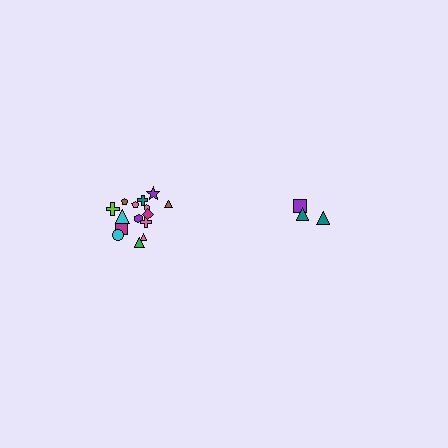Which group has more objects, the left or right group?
The left group.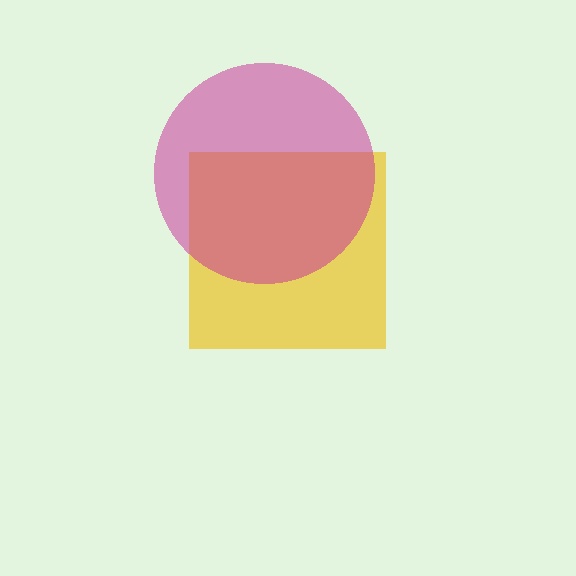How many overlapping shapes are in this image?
There are 2 overlapping shapes in the image.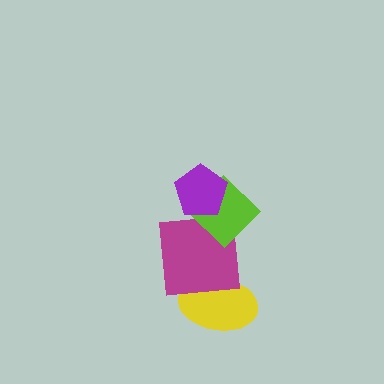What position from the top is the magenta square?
The magenta square is 3rd from the top.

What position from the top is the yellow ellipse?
The yellow ellipse is 4th from the top.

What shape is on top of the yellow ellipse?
The magenta square is on top of the yellow ellipse.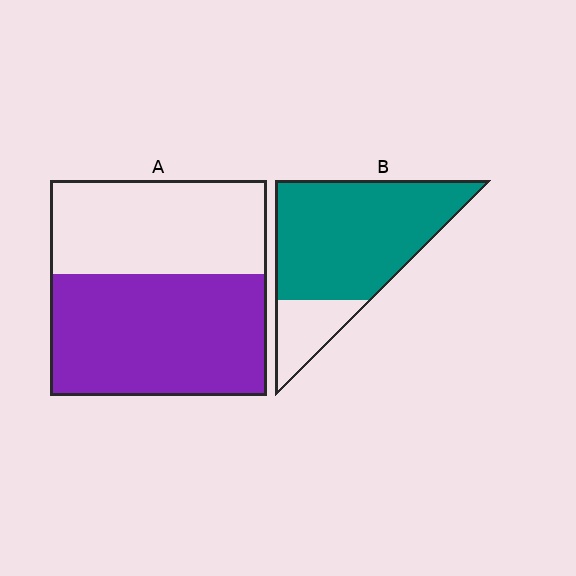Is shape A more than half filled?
Yes.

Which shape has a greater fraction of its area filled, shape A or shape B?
Shape B.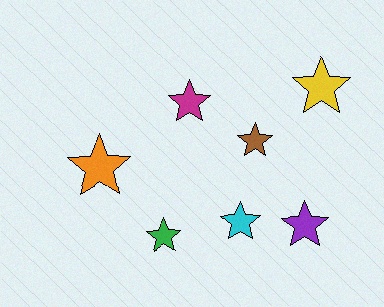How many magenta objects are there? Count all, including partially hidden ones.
There is 1 magenta object.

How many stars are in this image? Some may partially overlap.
There are 7 stars.